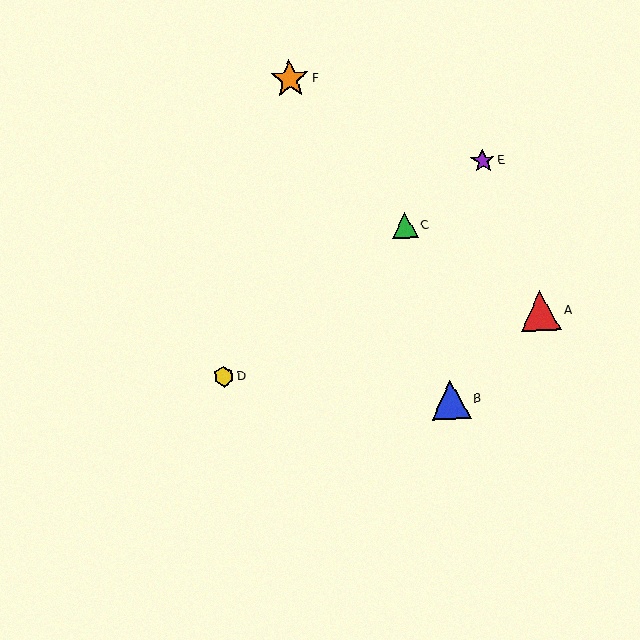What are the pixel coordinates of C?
Object C is at (405, 226).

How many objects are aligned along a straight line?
3 objects (C, D, E) are aligned along a straight line.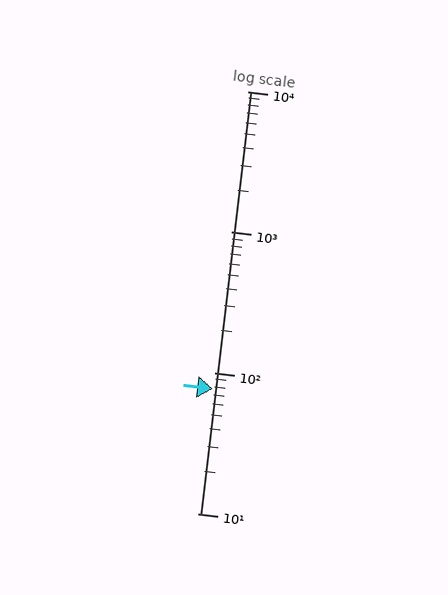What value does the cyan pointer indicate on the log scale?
The pointer indicates approximately 77.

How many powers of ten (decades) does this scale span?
The scale spans 3 decades, from 10 to 10000.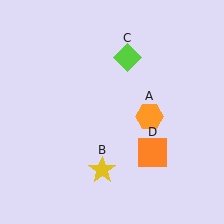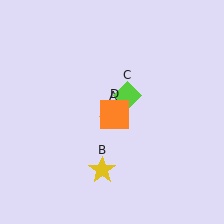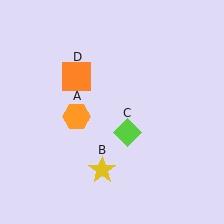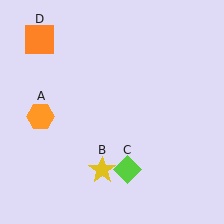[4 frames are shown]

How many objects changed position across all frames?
3 objects changed position: orange hexagon (object A), lime diamond (object C), orange square (object D).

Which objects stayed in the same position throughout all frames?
Yellow star (object B) remained stationary.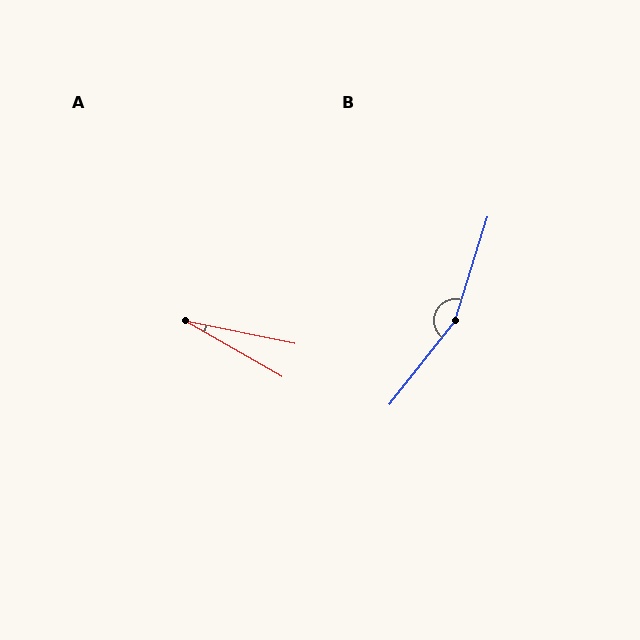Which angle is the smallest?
A, at approximately 18 degrees.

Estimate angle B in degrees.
Approximately 159 degrees.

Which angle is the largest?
B, at approximately 159 degrees.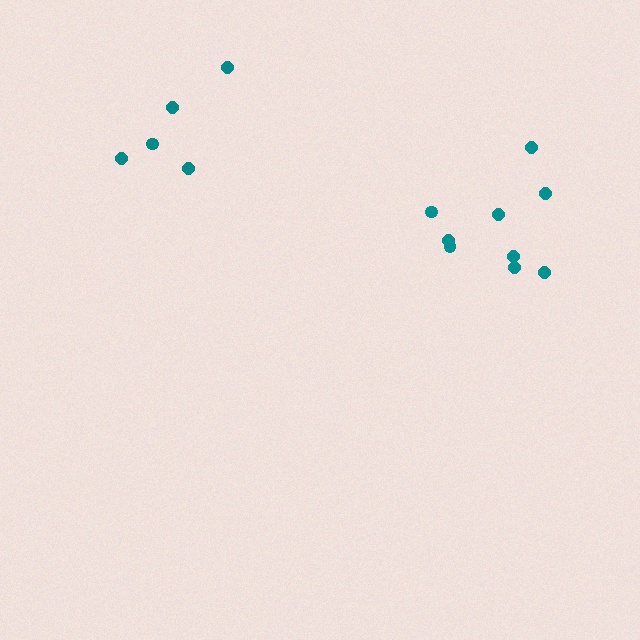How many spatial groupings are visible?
There are 2 spatial groupings.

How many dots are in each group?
Group 1: 9 dots, Group 2: 5 dots (14 total).